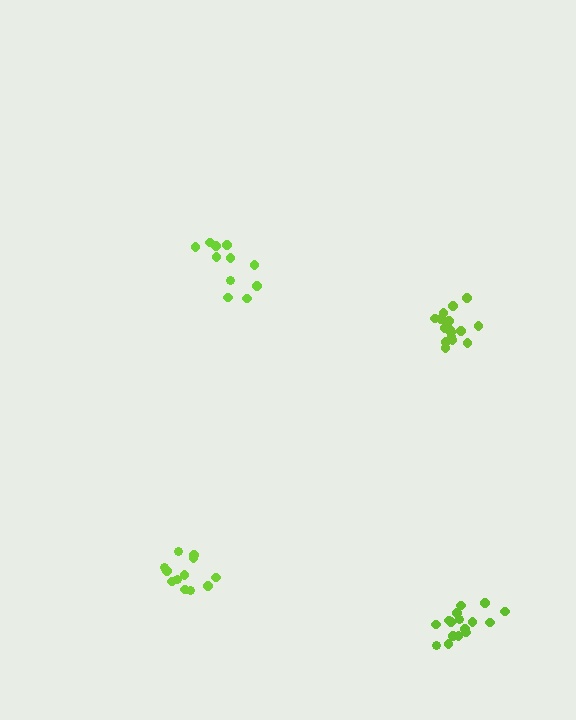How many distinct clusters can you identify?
There are 4 distinct clusters.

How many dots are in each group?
Group 1: 12 dots, Group 2: 16 dots, Group 3: 11 dots, Group 4: 16 dots (55 total).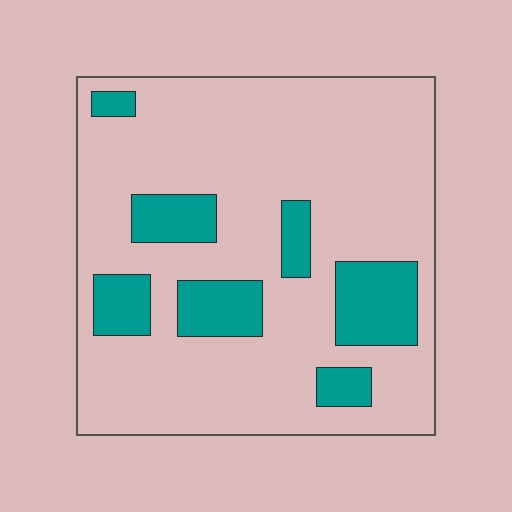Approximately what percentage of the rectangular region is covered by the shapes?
Approximately 20%.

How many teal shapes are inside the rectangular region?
7.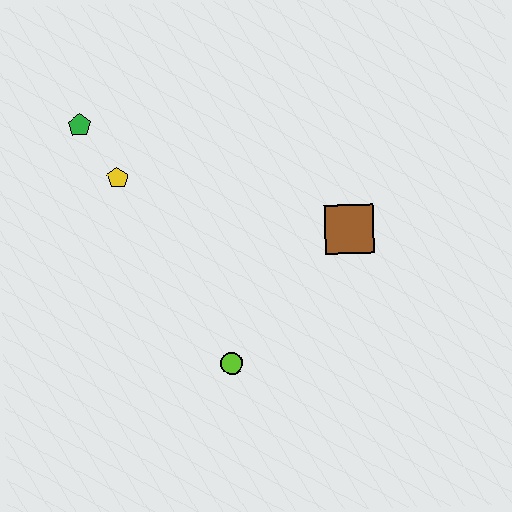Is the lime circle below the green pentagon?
Yes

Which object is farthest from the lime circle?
The green pentagon is farthest from the lime circle.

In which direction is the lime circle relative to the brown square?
The lime circle is below the brown square.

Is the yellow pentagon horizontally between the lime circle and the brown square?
No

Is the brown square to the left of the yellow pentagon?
No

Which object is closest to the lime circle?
The brown square is closest to the lime circle.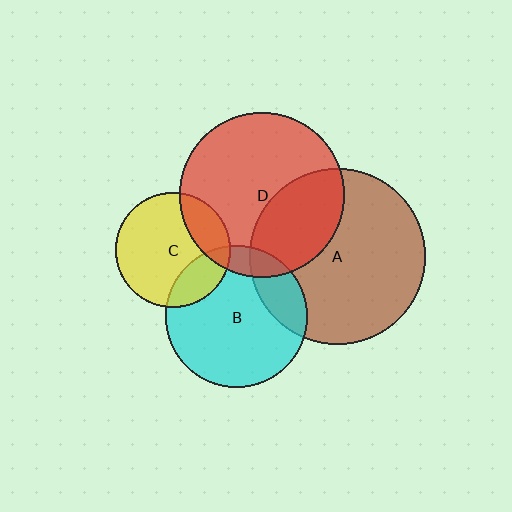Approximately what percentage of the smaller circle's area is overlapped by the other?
Approximately 20%.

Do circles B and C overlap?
Yes.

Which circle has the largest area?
Circle A (brown).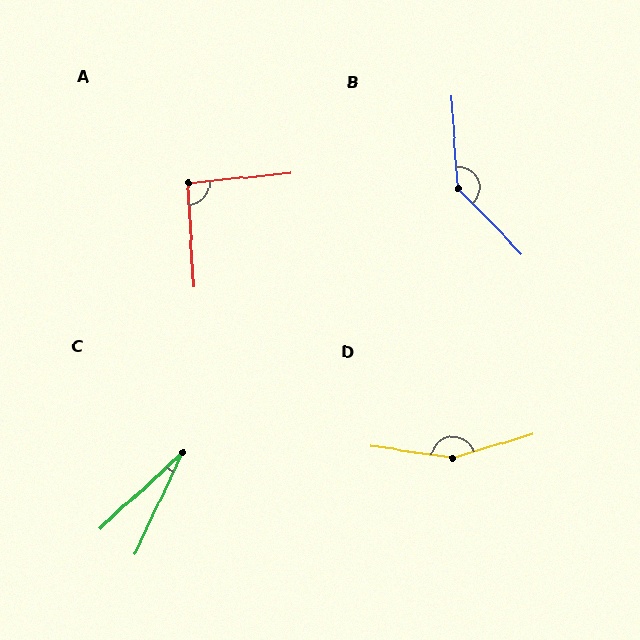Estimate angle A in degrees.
Approximately 92 degrees.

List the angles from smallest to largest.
C (22°), A (92°), B (140°), D (155°).